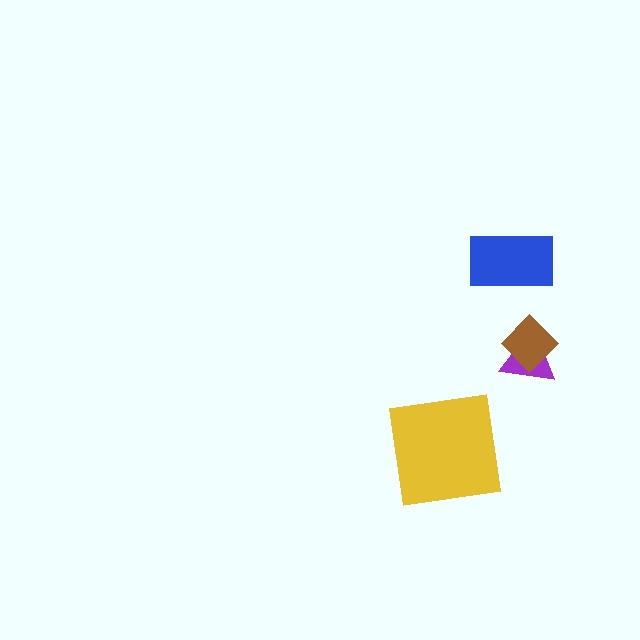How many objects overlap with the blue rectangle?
0 objects overlap with the blue rectangle.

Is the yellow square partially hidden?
No, no other shape covers it.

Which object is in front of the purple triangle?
The brown diamond is in front of the purple triangle.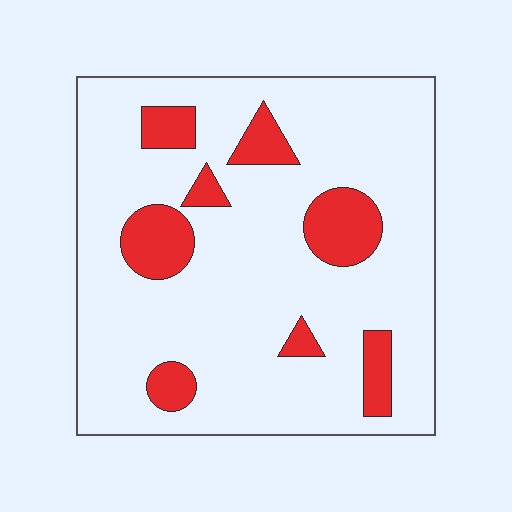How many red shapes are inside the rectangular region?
8.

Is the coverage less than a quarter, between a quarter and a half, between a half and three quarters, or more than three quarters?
Less than a quarter.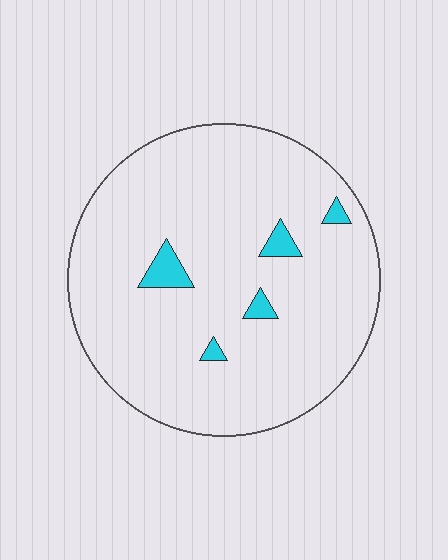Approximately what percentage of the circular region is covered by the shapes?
Approximately 5%.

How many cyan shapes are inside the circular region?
5.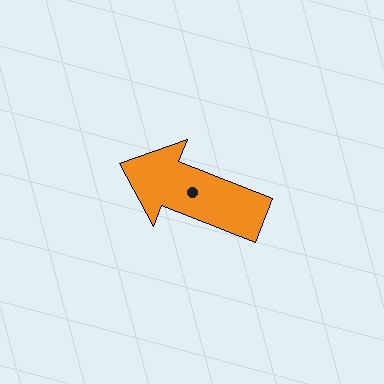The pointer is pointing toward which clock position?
Roughly 10 o'clock.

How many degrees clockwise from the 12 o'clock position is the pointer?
Approximately 291 degrees.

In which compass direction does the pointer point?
West.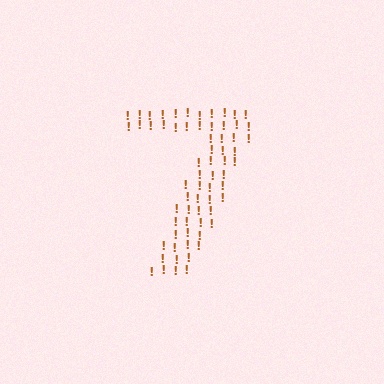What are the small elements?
The small elements are exclamation marks.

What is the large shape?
The large shape is the digit 7.